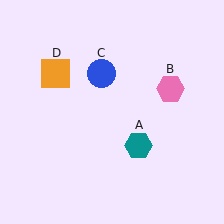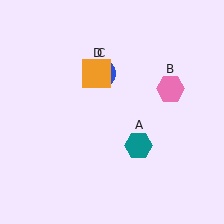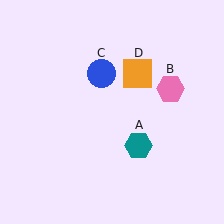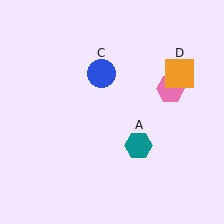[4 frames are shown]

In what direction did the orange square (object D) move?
The orange square (object D) moved right.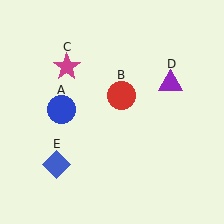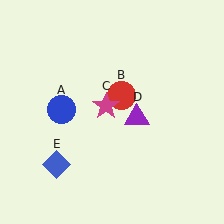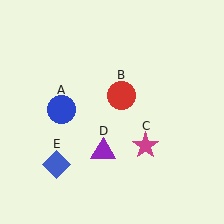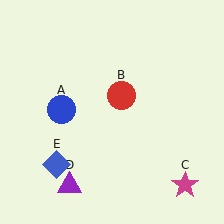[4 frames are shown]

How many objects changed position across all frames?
2 objects changed position: magenta star (object C), purple triangle (object D).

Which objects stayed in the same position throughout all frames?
Blue circle (object A) and red circle (object B) and blue diamond (object E) remained stationary.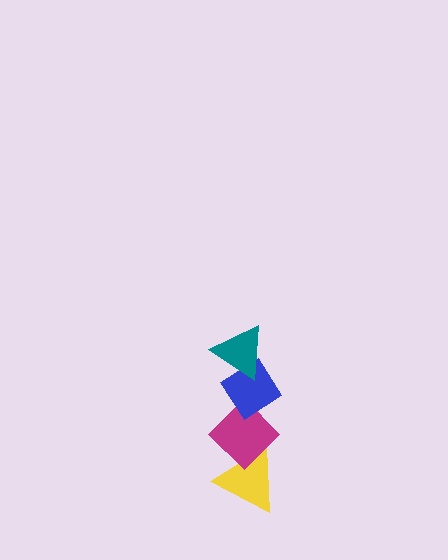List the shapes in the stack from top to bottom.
From top to bottom: the teal triangle, the blue diamond, the magenta diamond, the yellow triangle.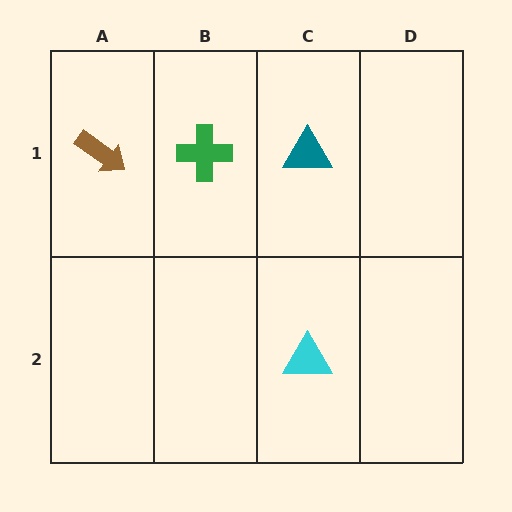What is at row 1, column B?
A green cross.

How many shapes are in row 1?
3 shapes.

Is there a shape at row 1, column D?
No, that cell is empty.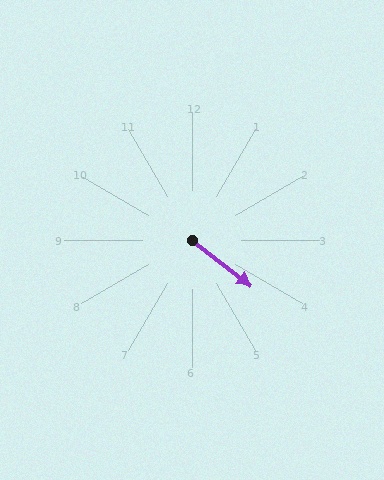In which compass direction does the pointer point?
Southeast.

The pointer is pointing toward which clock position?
Roughly 4 o'clock.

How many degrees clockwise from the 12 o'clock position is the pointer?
Approximately 128 degrees.